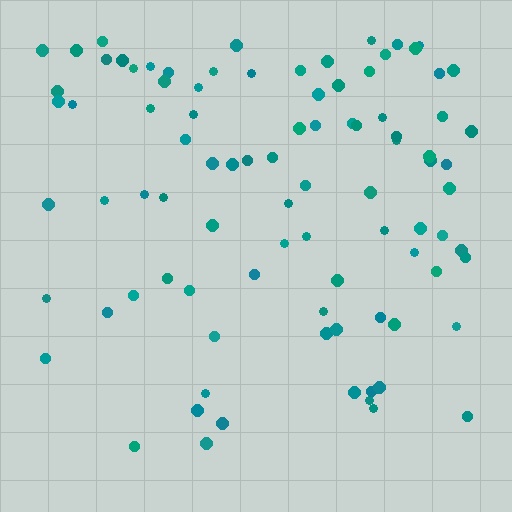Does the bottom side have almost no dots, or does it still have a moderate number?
Still a moderate number, just noticeably fewer than the top.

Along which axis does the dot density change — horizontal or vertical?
Vertical.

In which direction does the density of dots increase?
From bottom to top, with the top side densest.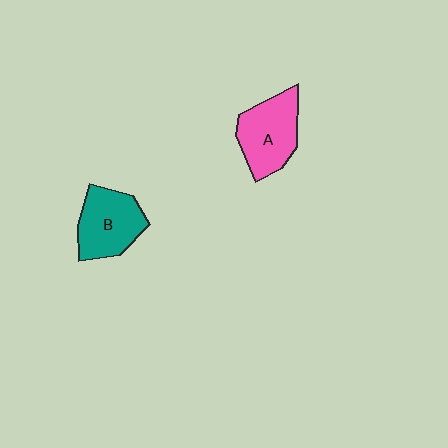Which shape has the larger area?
Shape A (pink).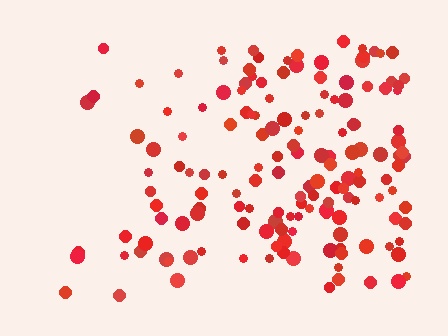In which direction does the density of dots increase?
From left to right, with the right side densest.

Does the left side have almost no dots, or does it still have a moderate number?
Still a moderate number, just noticeably fewer than the right.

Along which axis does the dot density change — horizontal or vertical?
Horizontal.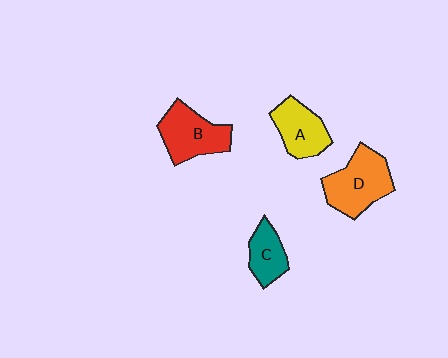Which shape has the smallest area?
Shape C (teal).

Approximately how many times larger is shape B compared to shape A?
Approximately 1.2 times.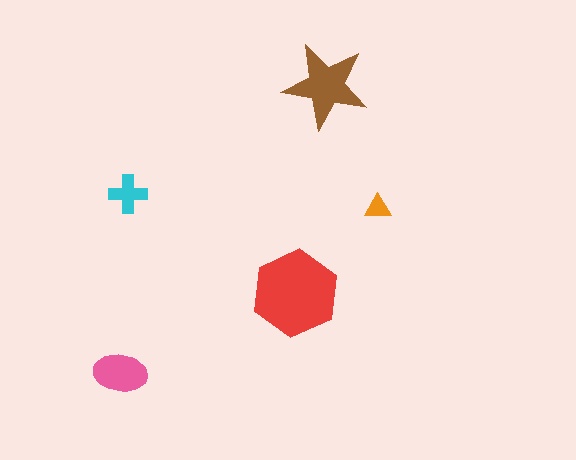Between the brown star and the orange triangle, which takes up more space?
The brown star.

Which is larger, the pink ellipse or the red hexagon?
The red hexagon.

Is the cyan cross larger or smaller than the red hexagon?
Smaller.